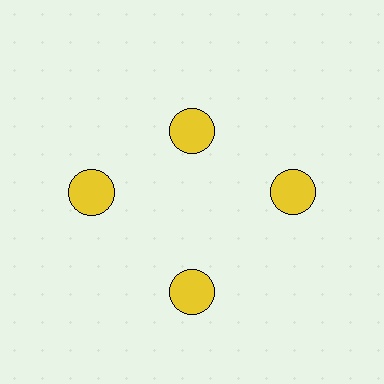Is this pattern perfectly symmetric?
No. The 4 yellow circles are arranged in a ring, but one element near the 12 o'clock position is pulled inward toward the center, breaking the 4-fold rotational symmetry.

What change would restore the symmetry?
The symmetry would be restored by moving it outward, back onto the ring so that all 4 circles sit at equal angles and equal distance from the center.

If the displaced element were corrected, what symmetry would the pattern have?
It would have 4-fold rotational symmetry — the pattern would map onto itself every 90 degrees.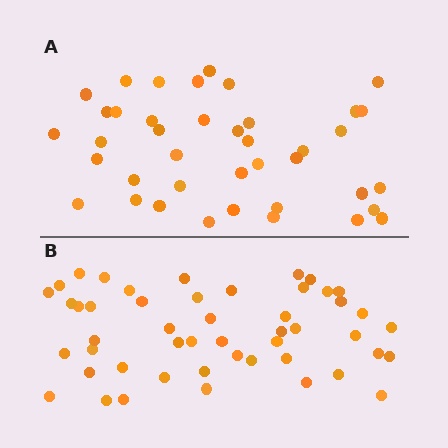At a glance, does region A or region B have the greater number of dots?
Region B (the bottom region) has more dots.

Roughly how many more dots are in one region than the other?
Region B has roughly 8 or so more dots than region A.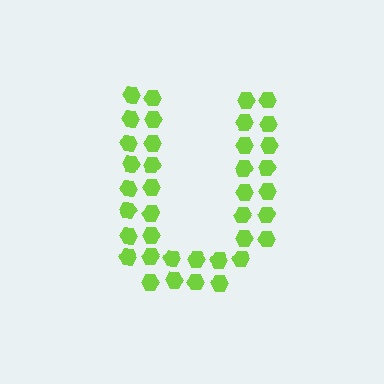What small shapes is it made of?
It is made of small hexagons.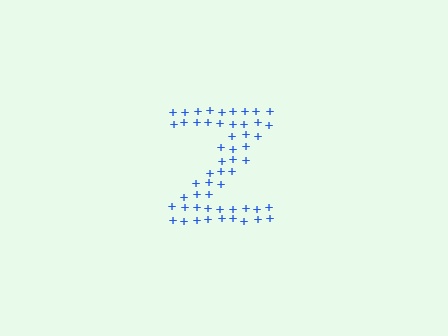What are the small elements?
The small elements are plus signs.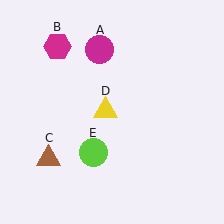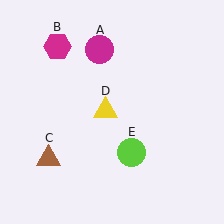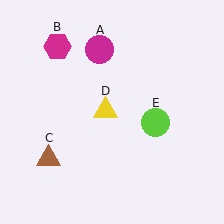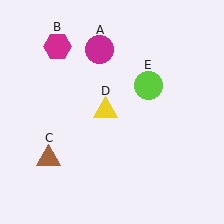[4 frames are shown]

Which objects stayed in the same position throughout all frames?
Magenta circle (object A) and magenta hexagon (object B) and brown triangle (object C) and yellow triangle (object D) remained stationary.